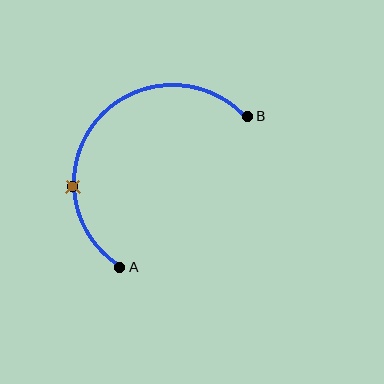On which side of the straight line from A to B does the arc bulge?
The arc bulges above and to the left of the straight line connecting A and B.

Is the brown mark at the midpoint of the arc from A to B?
No. The brown mark lies on the arc but is closer to endpoint A. The arc midpoint would be at the point on the curve equidistant along the arc from both A and B.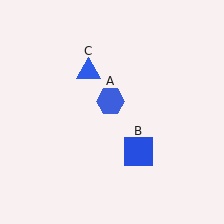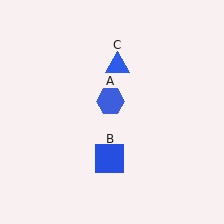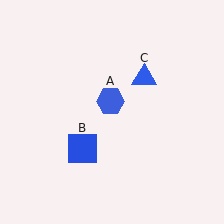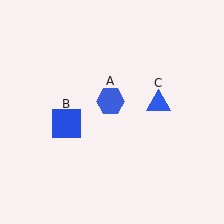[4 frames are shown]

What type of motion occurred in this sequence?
The blue square (object B), blue triangle (object C) rotated clockwise around the center of the scene.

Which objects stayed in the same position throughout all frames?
Blue hexagon (object A) remained stationary.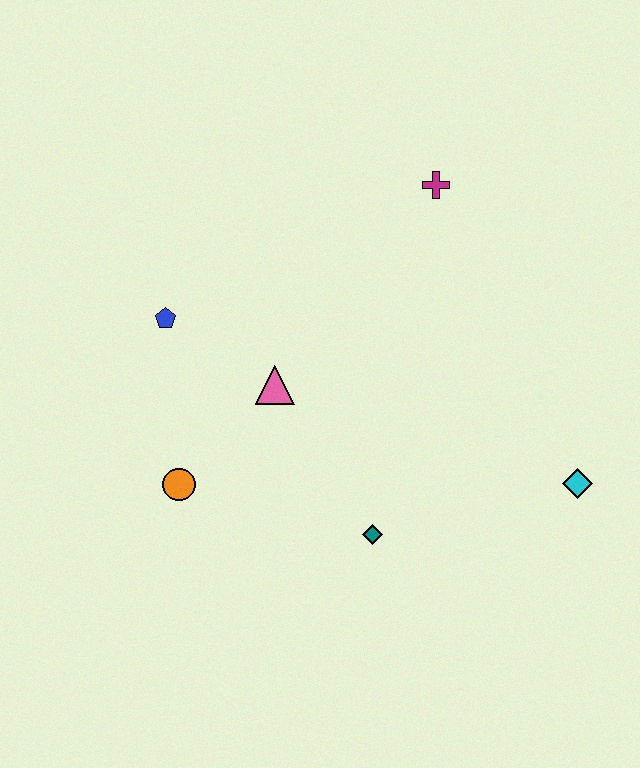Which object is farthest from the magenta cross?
The orange circle is farthest from the magenta cross.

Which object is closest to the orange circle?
The pink triangle is closest to the orange circle.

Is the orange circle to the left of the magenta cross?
Yes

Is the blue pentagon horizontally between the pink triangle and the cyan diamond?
No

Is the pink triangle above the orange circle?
Yes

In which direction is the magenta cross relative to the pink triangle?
The magenta cross is above the pink triangle.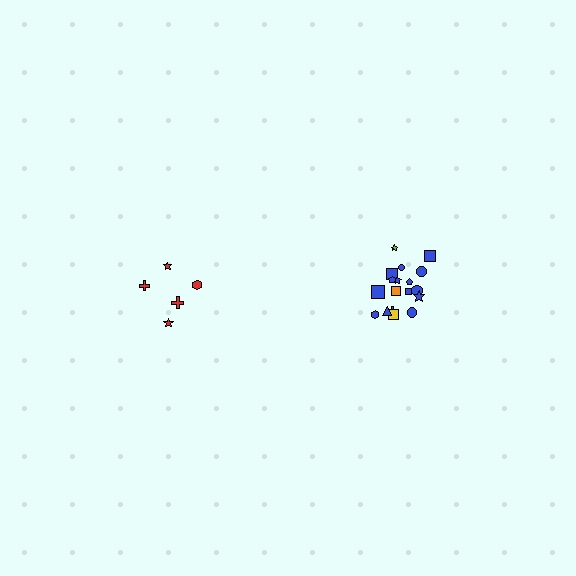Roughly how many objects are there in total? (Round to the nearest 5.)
Roughly 25 objects in total.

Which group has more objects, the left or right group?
The right group.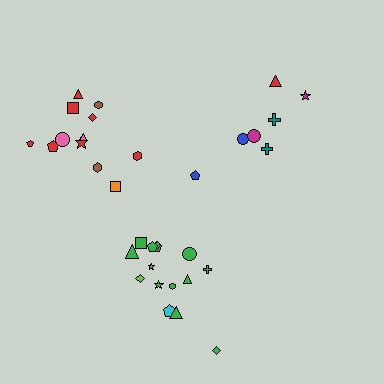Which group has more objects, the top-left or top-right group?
The top-left group.